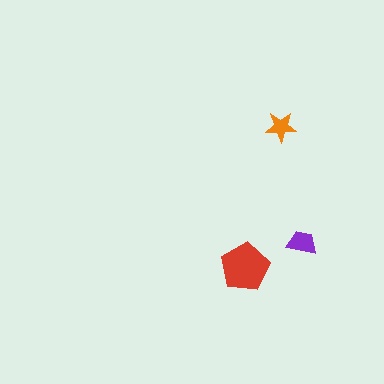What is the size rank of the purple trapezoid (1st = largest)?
2nd.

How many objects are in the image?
There are 3 objects in the image.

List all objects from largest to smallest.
The red pentagon, the purple trapezoid, the orange star.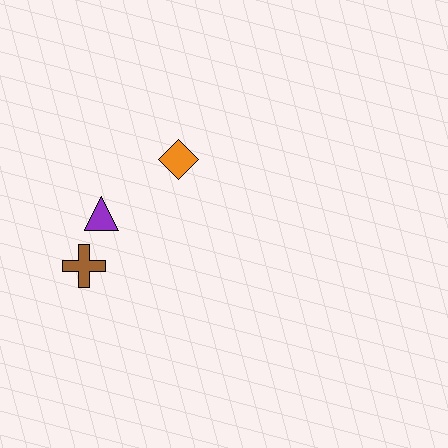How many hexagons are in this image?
There are no hexagons.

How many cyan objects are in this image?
There are no cyan objects.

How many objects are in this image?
There are 3 objects.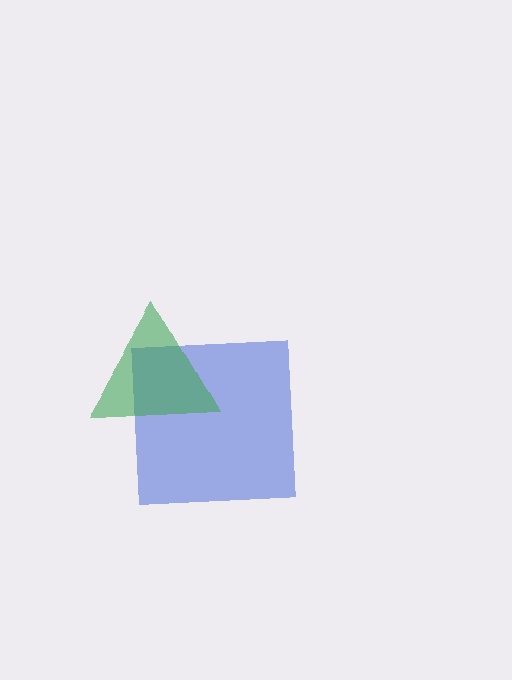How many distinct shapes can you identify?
There are 2 distinct shapes: a blue square, a green triangle.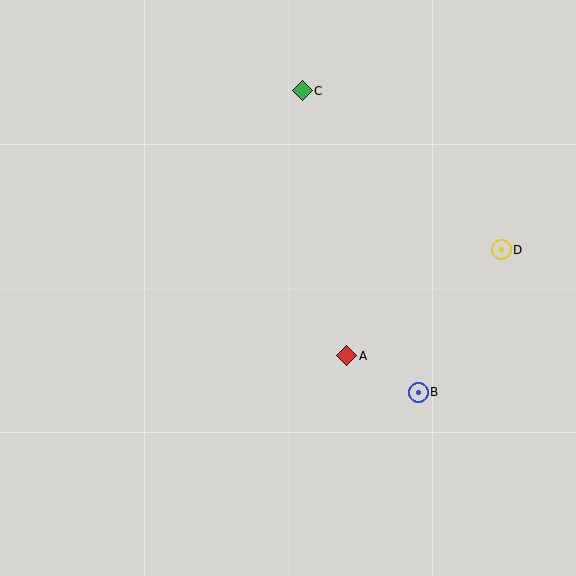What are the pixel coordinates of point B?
Point B is at (418, 392).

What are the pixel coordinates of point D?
Point D is at (501, 250).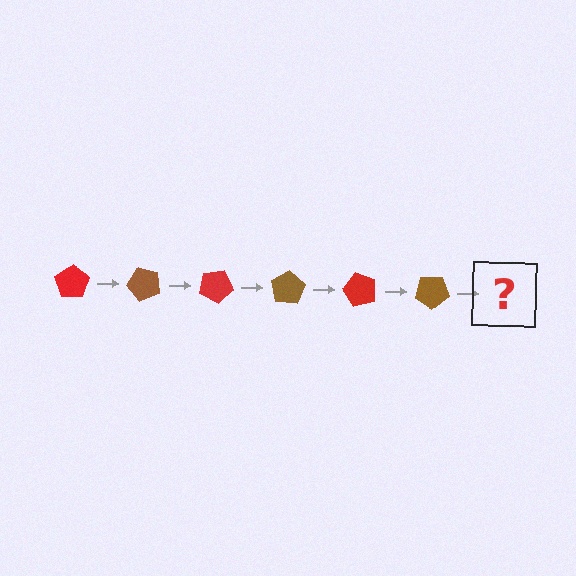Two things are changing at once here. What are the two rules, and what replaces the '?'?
The two rules are that it rotates 50 degrees each step and the color cycles through red and brown. The '?' should be a red pentagon, rotated 300 degrees from the start.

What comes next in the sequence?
The next element should be a red pentagon, rotated 300 degrees from the start.